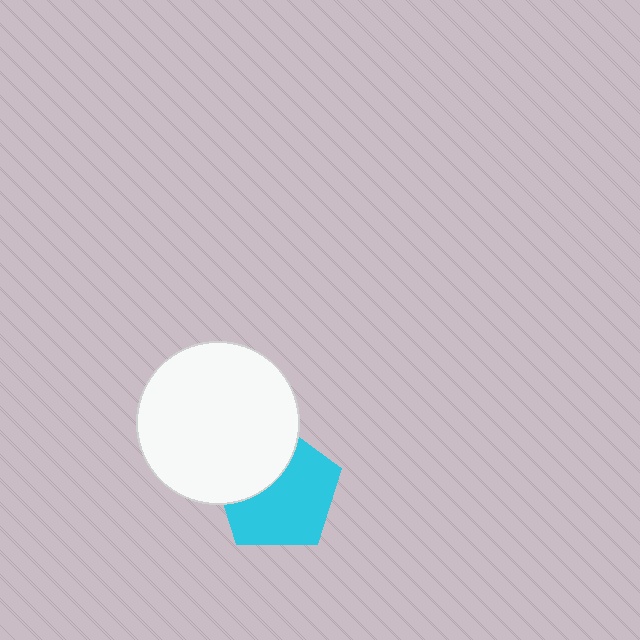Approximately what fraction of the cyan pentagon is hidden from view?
Roughly 35% of the cyan pentagon is hidden behind the white circle.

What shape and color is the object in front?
The object in front is a white circle.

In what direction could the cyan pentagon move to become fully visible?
The cyan pentagon could move toward the lower-right. That would shift it out from behind the white circle entirely.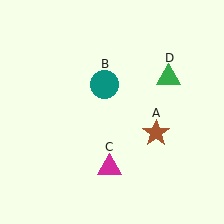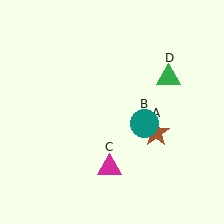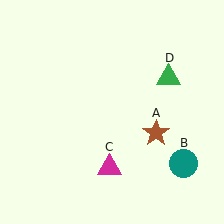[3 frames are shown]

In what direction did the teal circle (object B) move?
The teal circle (object B) moved down and to the right.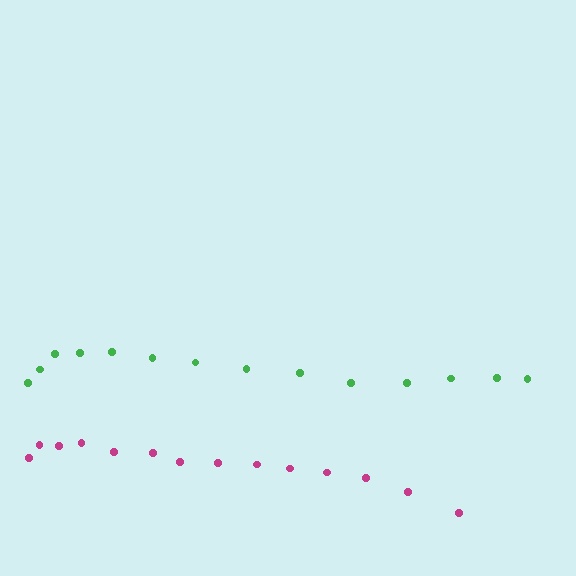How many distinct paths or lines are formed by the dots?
There are 2 distinct paths.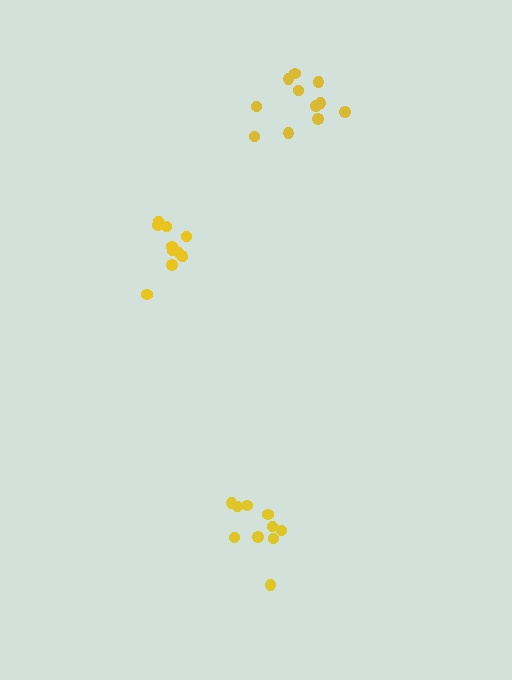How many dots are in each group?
Group 1: 10 dots, Group 2: 11 dots, Group 3: 11 dots (32 total).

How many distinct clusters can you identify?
There are 3 distinct clusters.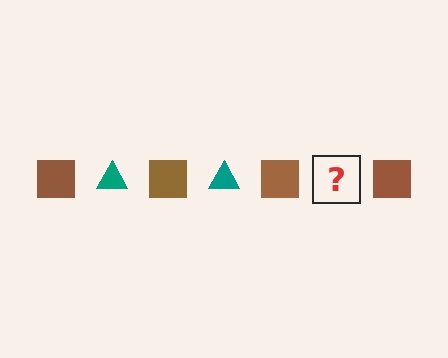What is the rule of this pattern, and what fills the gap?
The rule is that the pattern alternates between brown square and teal triangle. The gap should be filled with a teal triangle.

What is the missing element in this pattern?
The missing element is a teal triangle.